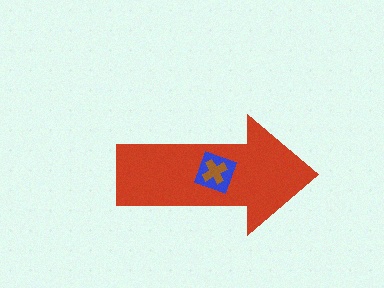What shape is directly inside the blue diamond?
The brown cross.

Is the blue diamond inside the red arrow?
Yes.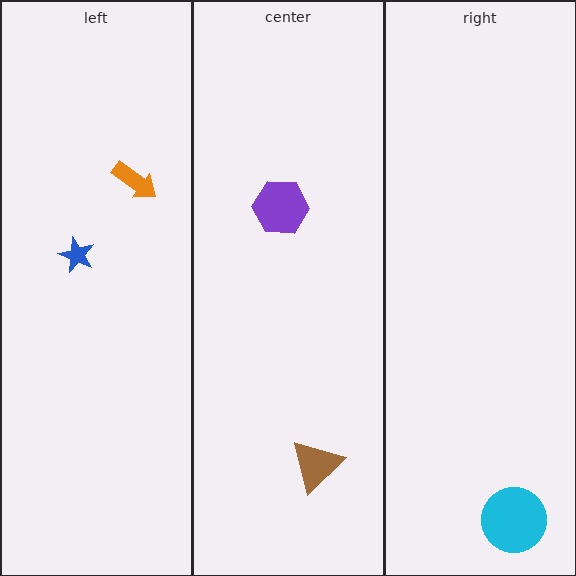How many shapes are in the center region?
2.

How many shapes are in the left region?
2.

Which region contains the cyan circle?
The right region.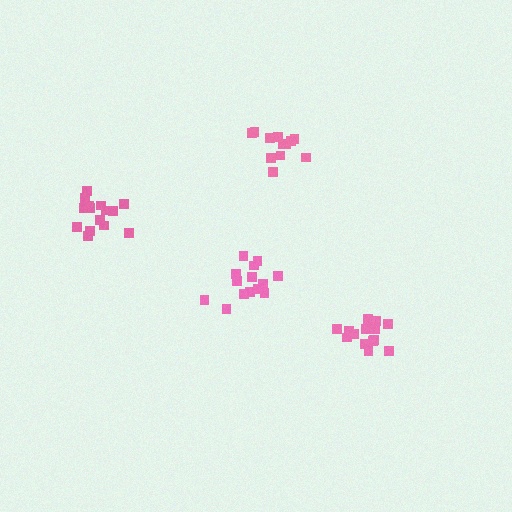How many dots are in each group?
Group 1: 15 dots, Group 2: 15 dots, Group 3: 12 dots, Group 4: 14 dots (56 total).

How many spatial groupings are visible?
There are 4 spatial groupings.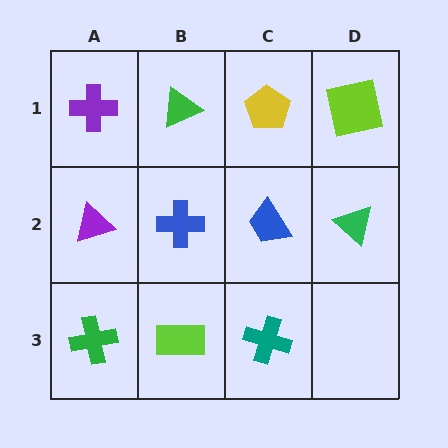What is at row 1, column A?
A purple cross.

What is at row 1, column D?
A lime square.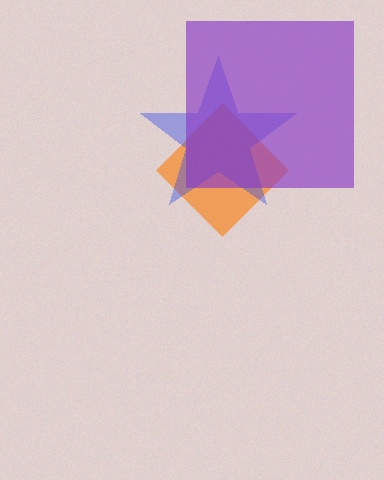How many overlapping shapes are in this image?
There are 3 overlapping shapes in the image.